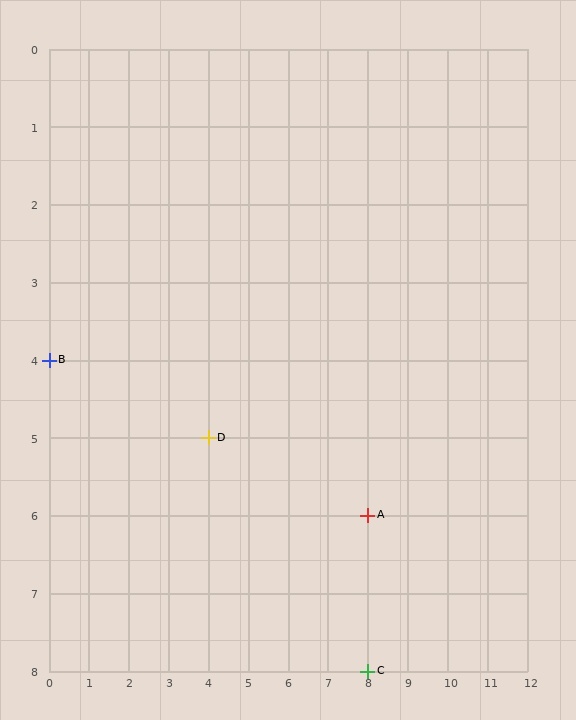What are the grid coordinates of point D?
Point D is at grid coordinates (4, 5).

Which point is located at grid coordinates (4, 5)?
Point D is at (4, 5).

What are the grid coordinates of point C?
Point C is at grid coordinates (8, 8).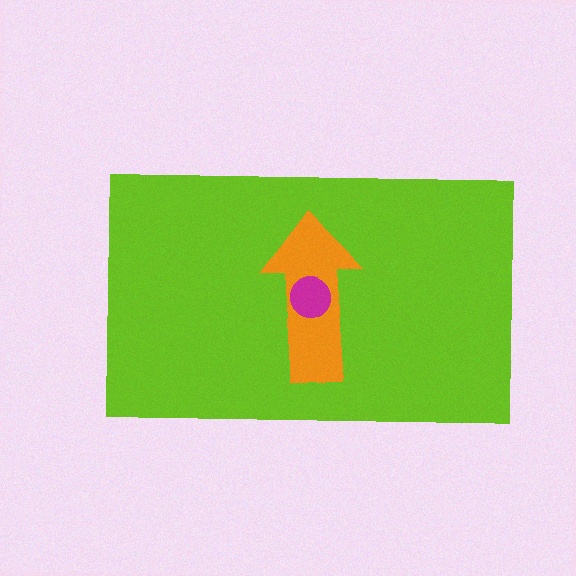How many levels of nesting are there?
3.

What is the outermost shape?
The lime rectangle.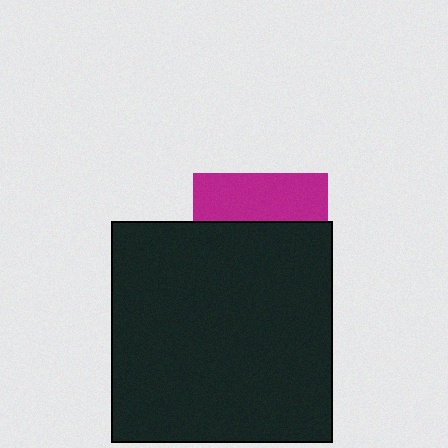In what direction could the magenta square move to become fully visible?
The magenta square could move up. That would shift it out from behind the black square entirely.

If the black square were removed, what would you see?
You would see the complete magenta square.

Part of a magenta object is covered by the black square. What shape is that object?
It is a square.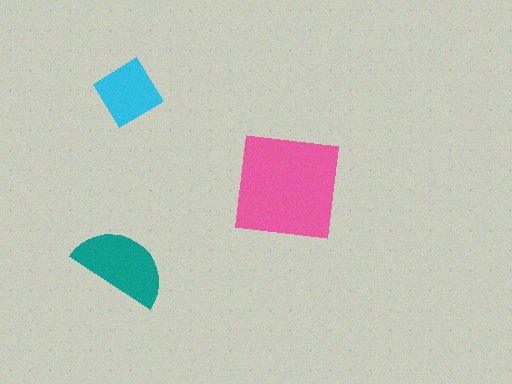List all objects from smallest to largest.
The cyan diamond, the teal semicircle, the pink square.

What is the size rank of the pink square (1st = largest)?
1st.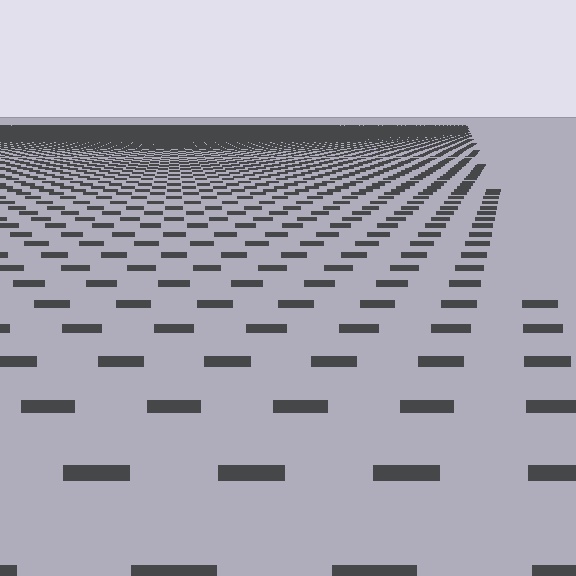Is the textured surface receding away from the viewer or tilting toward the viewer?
The surface is receding away from the viewer. Texture elements get smaller and denser toward the top.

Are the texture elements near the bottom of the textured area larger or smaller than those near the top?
Larger. Near the bottom, elements are closer to the viewer and appear at a bigger on-screen size.